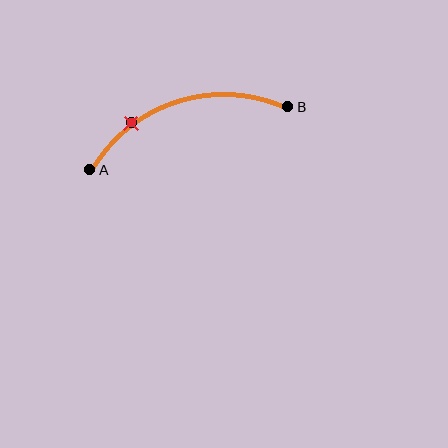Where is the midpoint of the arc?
The arc midpoint is the point on the curve farthest from the straight line joining A and B. It sits above that line.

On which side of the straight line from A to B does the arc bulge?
The arc bulges above the straight line connecting A and B.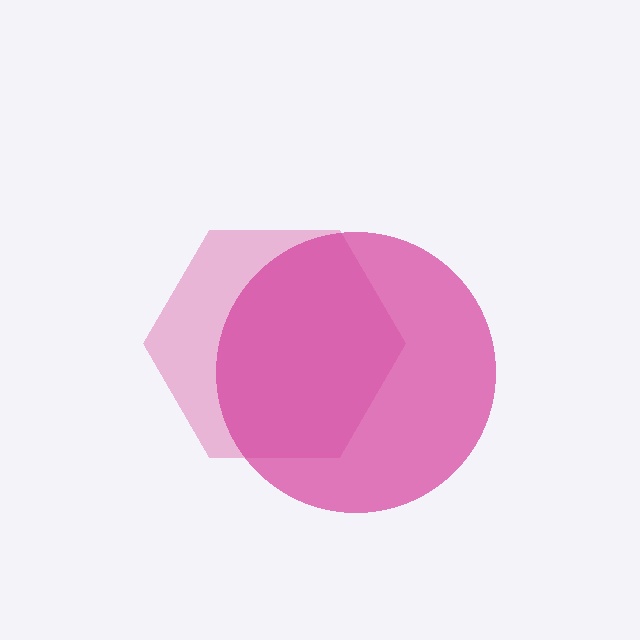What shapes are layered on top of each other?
The layered shapes are: a pink hexagon, a magenta circle.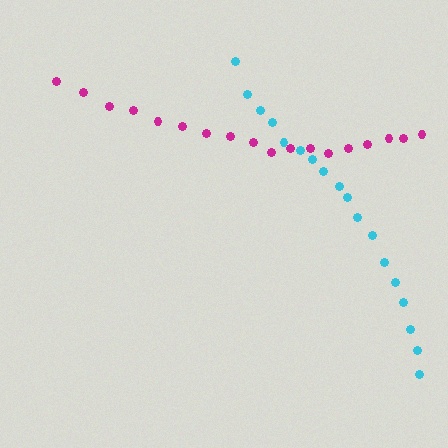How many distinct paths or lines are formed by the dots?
There are 2 distinct paths.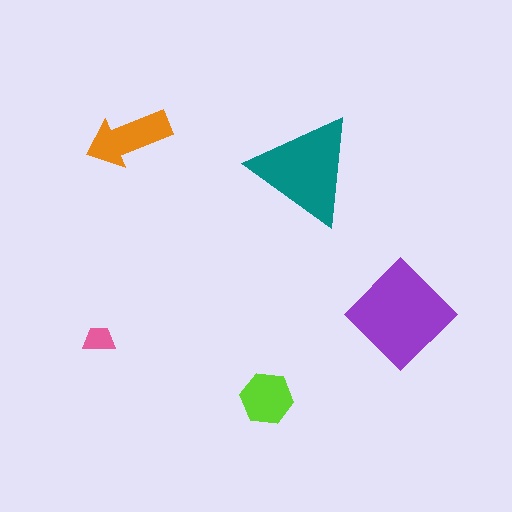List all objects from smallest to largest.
The pink trapezoid, the lime hexagon, the orange arrow, the teal triangle, the purple diamond.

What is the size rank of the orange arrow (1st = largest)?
3rd.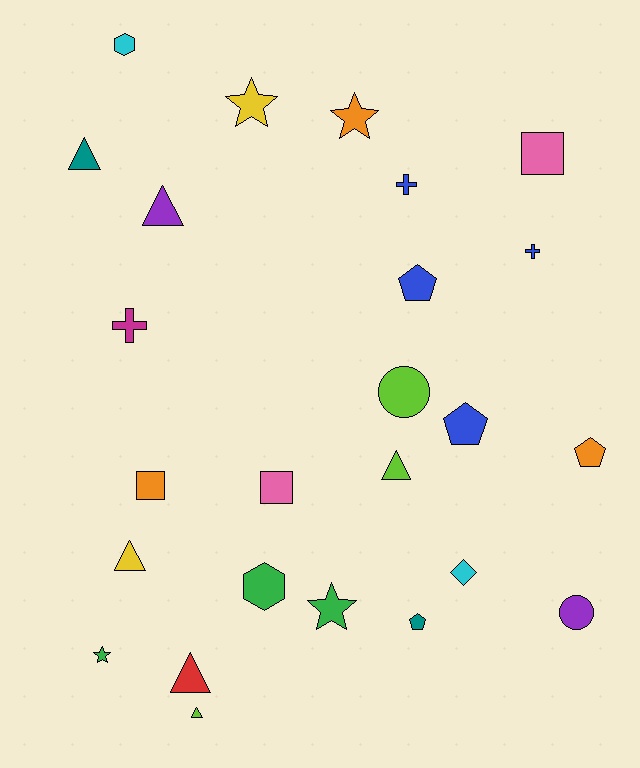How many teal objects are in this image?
There are 2 teal objects.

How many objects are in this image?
There are 25 objects.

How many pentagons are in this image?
There are 4 pentagons.